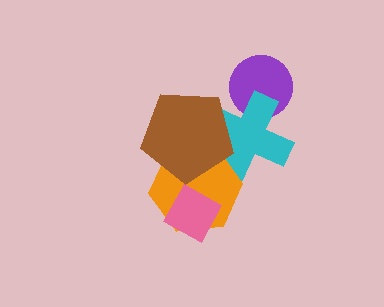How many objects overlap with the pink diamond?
1 object overlaps with the pink diamond.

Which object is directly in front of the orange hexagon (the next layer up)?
The pink diamond is directly in front of the orange hexagon.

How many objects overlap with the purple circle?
1 object overlaps with the purple circle.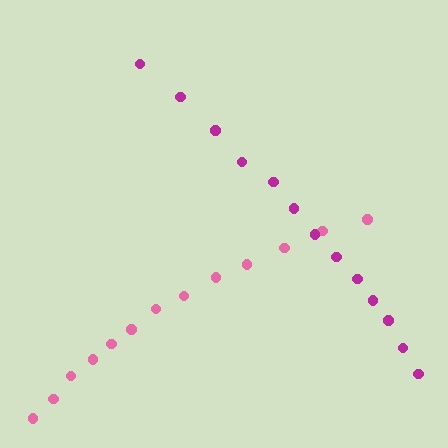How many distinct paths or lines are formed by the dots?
There are 2 distinct paths.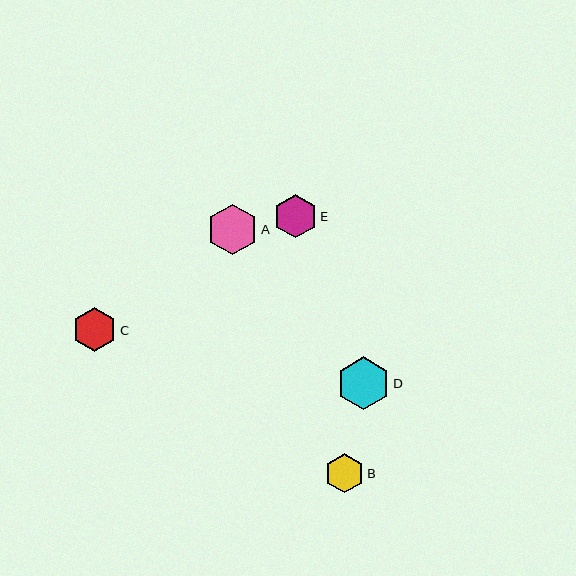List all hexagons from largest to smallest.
From largest to smallest: D, A, C, E, B.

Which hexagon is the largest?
Hexagon D is the largest with a size of approximately 53 pixels.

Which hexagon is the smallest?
Hexagon B is the smallest with a size of approximately 39 pixels.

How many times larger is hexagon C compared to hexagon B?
Hexagon C is approximately 1.1 times the size of hexagon B.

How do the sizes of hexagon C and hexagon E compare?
Hexagon C and hexagon E are approximately the same size.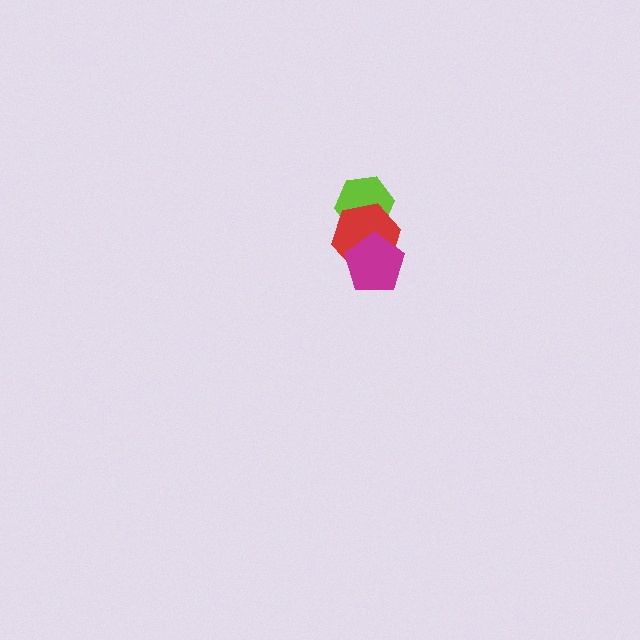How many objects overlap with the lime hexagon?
1 object overlaps with the lime hexagon.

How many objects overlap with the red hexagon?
2 objects overlap with the red hexagon.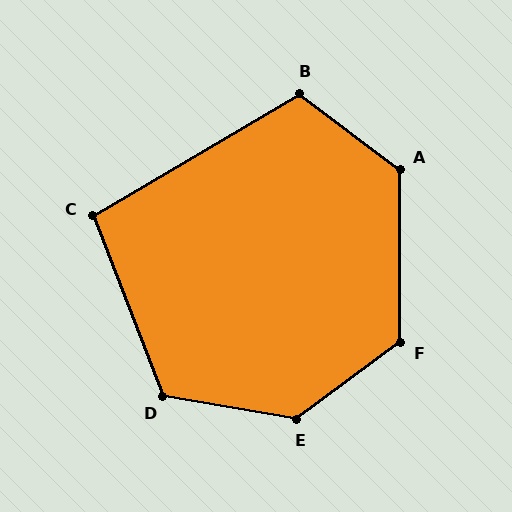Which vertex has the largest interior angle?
E, at approximately 134 degrees.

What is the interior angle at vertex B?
Approximately 112 degrees (obtuse).